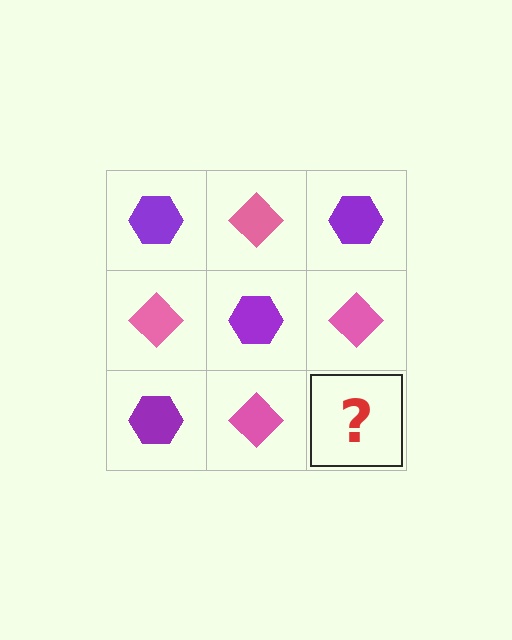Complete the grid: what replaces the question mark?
The question mark should be replaced with a purple hexagon.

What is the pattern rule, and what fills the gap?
The rule is that it alternates purple hexagon and pink diamond in a checkerboard pattern. The gap should be filled with a purple hexagon.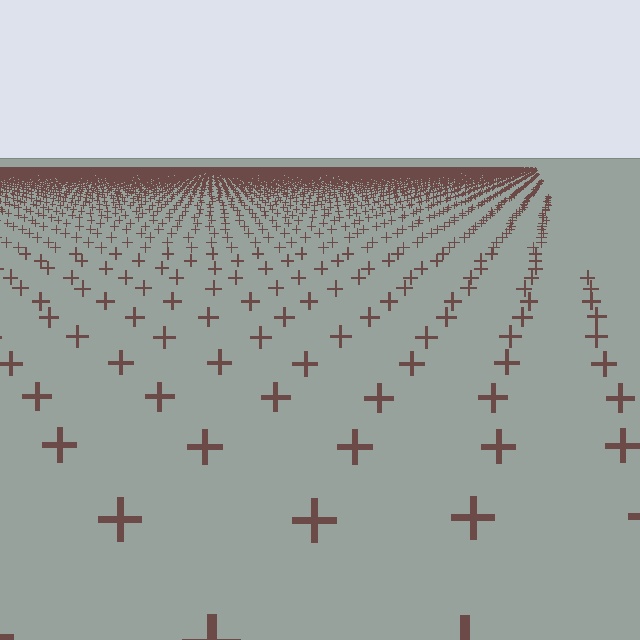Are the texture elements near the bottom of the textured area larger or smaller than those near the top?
Larger. Near the bottom, elements are closer to the viewer and appear at a bigger on-screen size.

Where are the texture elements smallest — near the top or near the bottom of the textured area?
Near the top.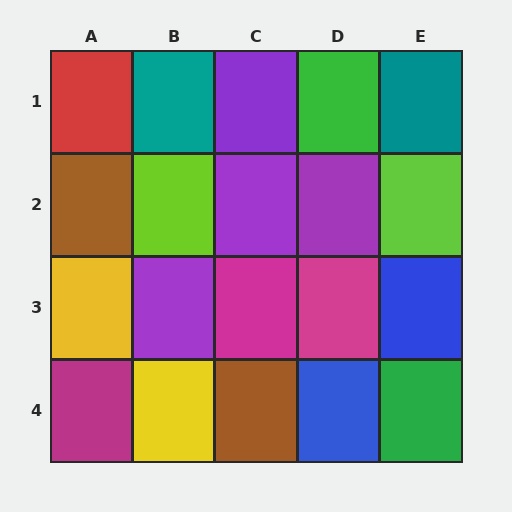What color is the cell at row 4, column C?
Brown.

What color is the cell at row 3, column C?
Magenta.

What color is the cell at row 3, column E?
Blue.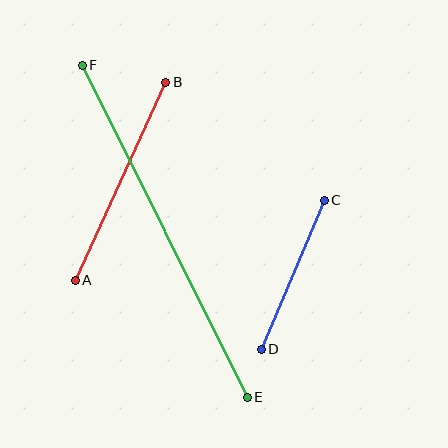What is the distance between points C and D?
The distance is approximately 161 pixels.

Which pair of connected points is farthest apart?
Points E and F are farthest apart.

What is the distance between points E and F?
The distance is approximately 371 pixels.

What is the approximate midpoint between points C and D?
The midpoint is at approximately (293, 275) pixels.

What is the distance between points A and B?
The distance is approximately 218 pixels.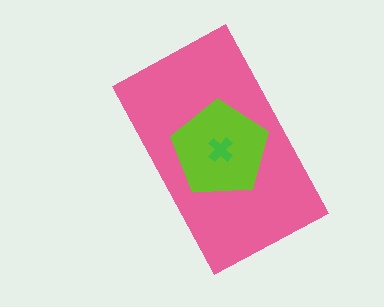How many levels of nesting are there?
3.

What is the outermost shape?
The pink rectangle.